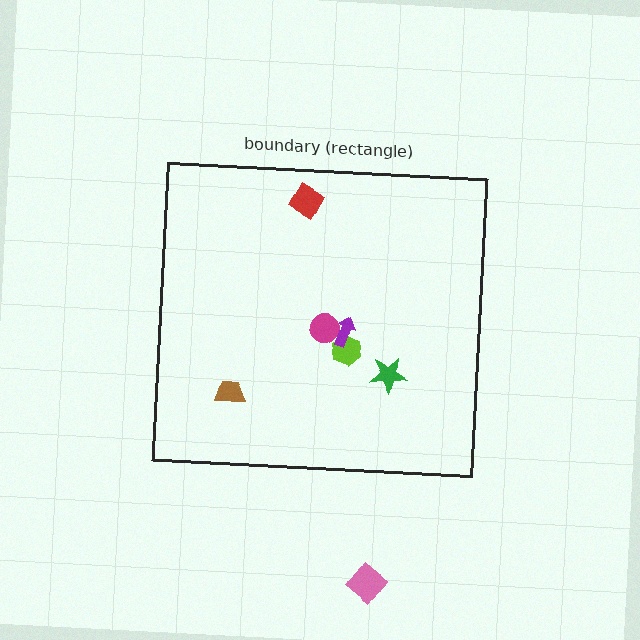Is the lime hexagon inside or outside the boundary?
Inside.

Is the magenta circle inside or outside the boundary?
Inside.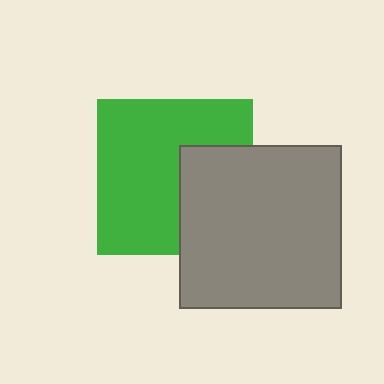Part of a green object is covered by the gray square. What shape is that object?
It is a square.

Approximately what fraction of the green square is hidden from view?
Roughly 33% of the green square is hidden behind the gray square.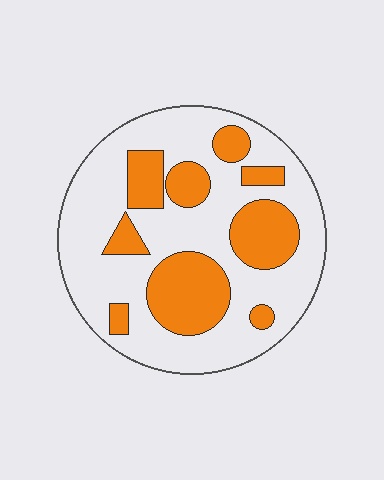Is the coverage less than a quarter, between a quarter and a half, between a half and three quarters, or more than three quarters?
Between a quarter and a half.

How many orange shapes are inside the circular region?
9.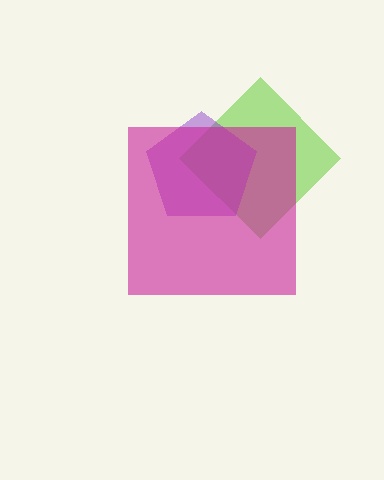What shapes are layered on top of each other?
The layered shapes are: a lime diamond, a purple pentagon, a magenta square.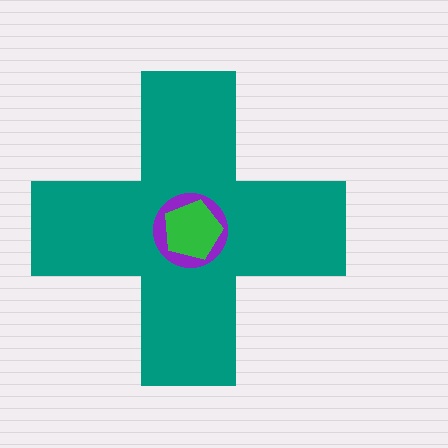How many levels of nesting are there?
3.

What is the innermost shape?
The green pentagon.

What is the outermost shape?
The teal cross.